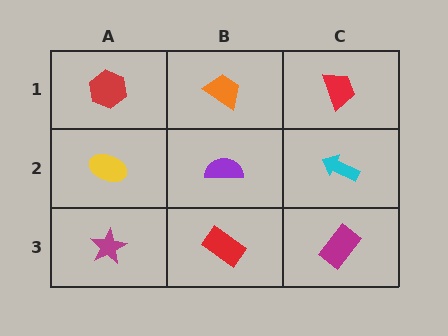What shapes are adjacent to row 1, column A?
A yellow ellipse (row 2, column A), an orange trapezoid (row 1, column B).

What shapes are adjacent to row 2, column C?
A red trapezoid (row 1, column C), a magenta rectangle (row 3, column C), a purple semicircle (row 2, column B).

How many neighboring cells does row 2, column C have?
3.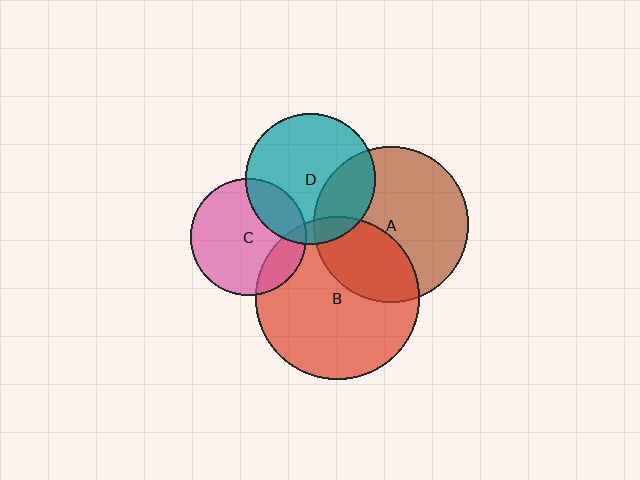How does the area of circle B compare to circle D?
Approximately 1.6 times.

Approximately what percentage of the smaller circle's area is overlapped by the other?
Approximately 20%.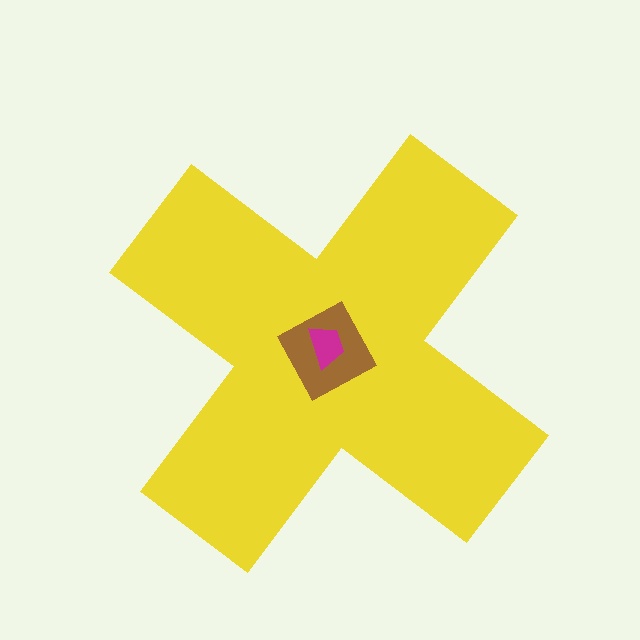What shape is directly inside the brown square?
The magenta trapezoid.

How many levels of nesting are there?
3.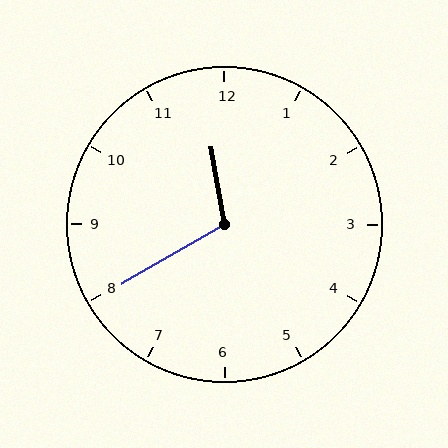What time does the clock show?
11:40.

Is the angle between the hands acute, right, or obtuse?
It is obtuse.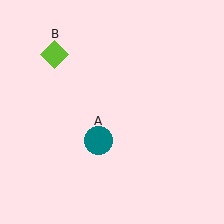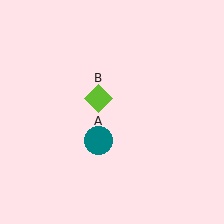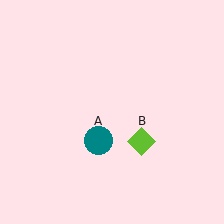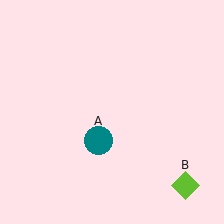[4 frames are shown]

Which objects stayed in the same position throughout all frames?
Teal circle (object A) remained stationary.